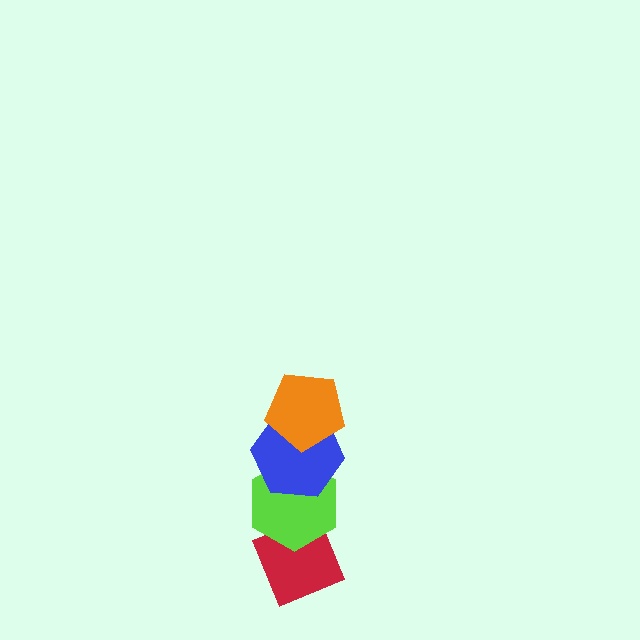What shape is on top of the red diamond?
The lime hexagon is on top of the red diamond.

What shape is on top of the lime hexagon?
The blue hexagon is on top of the lime hexagon.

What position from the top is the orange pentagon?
The orange pentagon is 1st from the top.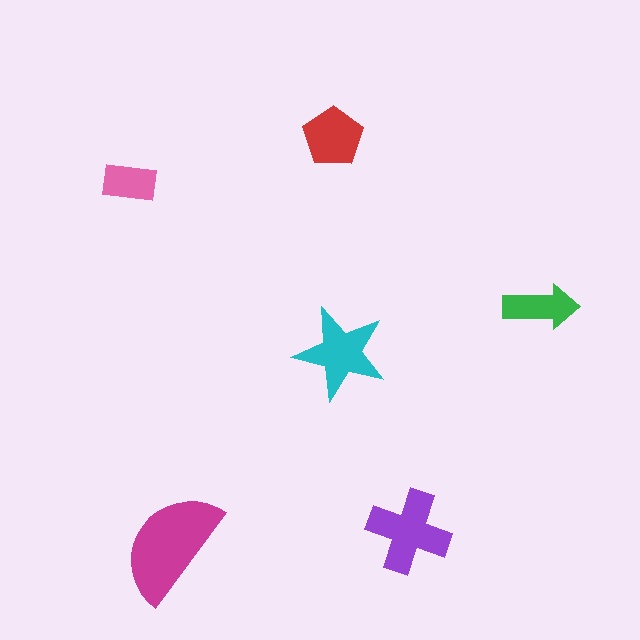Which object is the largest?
The magenta semicircle.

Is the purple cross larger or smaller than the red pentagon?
Larger.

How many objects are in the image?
There are 6 objects in the image.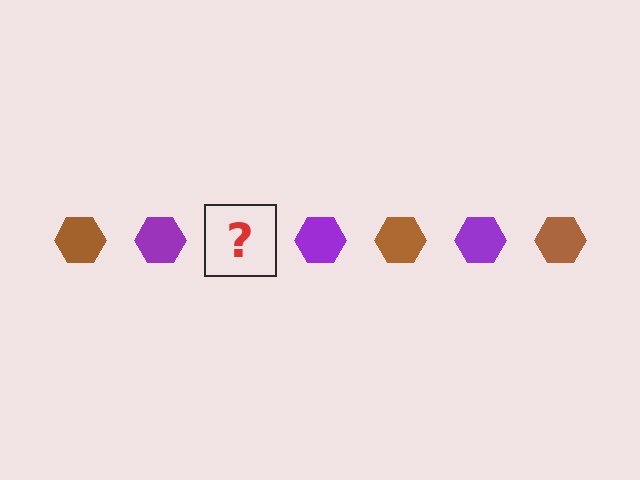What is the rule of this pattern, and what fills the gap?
The rule is that the pattern cycles through brown, purple hexagons. The gap should be filled with a brown hexagon.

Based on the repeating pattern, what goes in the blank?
The blank should be a brown hexagon.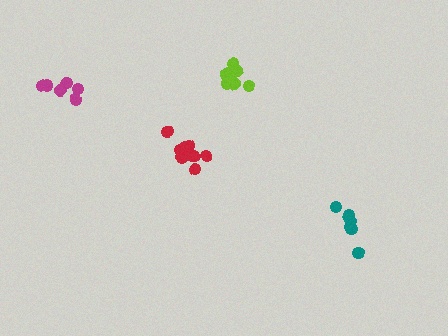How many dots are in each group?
Group 1: 7 dots, Group 2: 9 dots, Group 3: 7 dots, Group 4: 10 dots (33 total).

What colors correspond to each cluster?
The clusters are colored: teal, lime, magenta, red.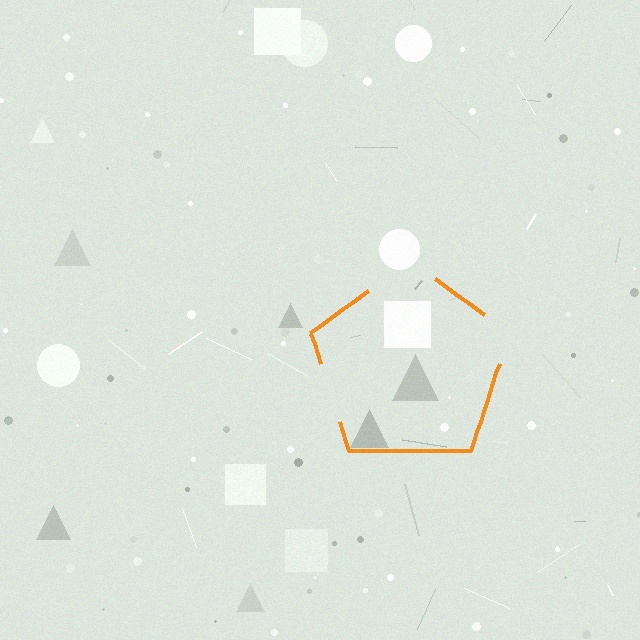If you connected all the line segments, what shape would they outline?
They would outline a pentagon.